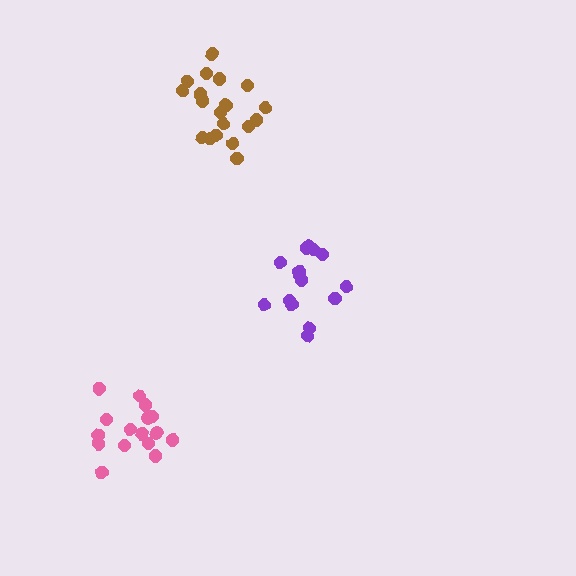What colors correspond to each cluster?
The clusters are colored: purple, pink, brown.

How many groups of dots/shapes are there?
There are 3 groups.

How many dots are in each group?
Group 1: 15 dots, Group 2: 16 dots, Group 3: 19 dots (50 total).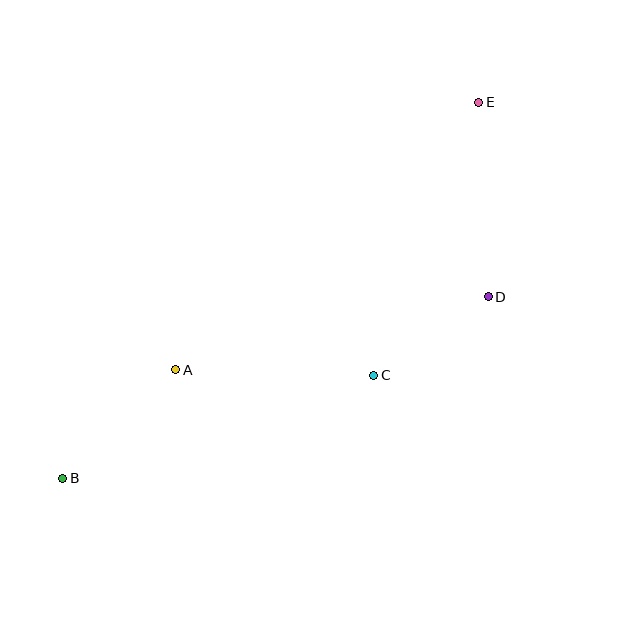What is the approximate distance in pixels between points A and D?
The distance between A and D is approximately 321 pixels.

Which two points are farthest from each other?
Points B and E are farthest from each other.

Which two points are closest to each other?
Points C and D are closest to each other.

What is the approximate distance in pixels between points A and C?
The distance between A and C is approximately 198 pixels.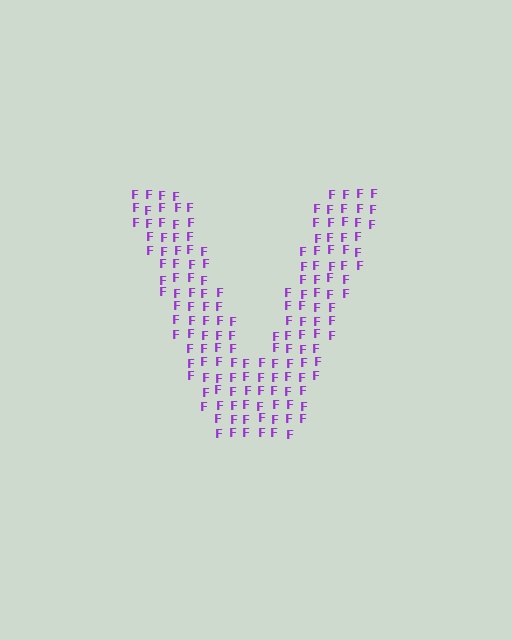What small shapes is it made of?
It is made of small letter F's.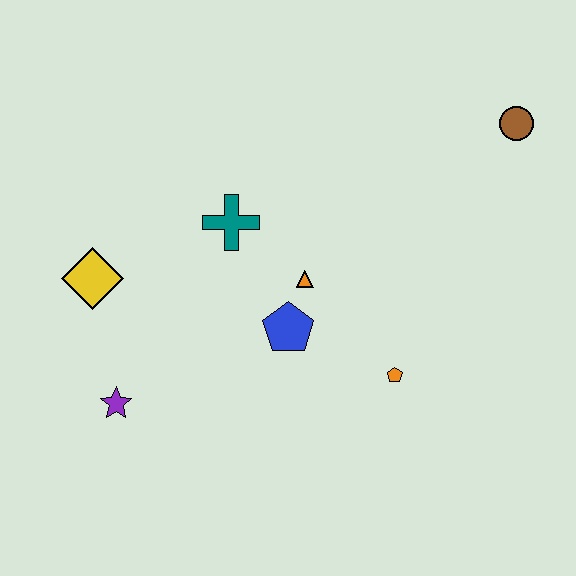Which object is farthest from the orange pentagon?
The yellow diamond is farthest from the orange pentagon.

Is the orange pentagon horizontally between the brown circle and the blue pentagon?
Yes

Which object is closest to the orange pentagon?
The blue pentagon is closest to the orange pentagon.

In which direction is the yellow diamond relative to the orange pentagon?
The yellow diamond is to the left of the orange pentagon.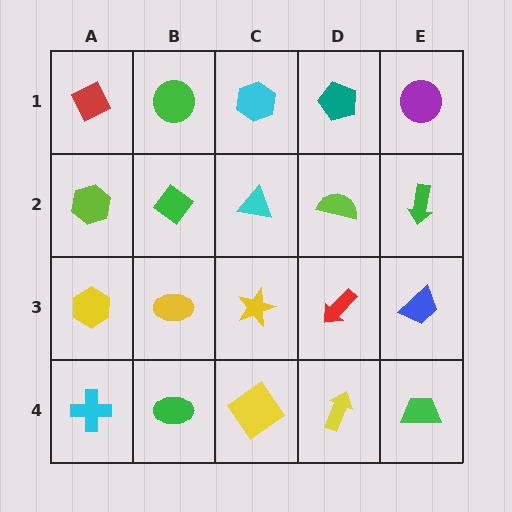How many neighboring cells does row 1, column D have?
3.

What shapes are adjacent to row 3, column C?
A cyan triangle (row 2, column C), a yellow diamond (row 4, column C), a yellow ellipse (row 3, column B), a red arrow (row 3, column D).